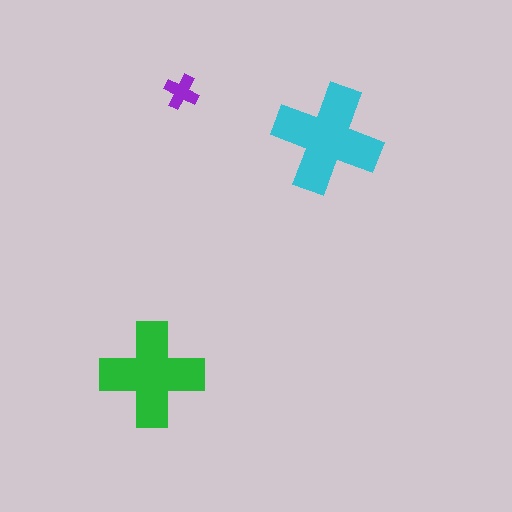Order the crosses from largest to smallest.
the cyan one, the green one, the purple one.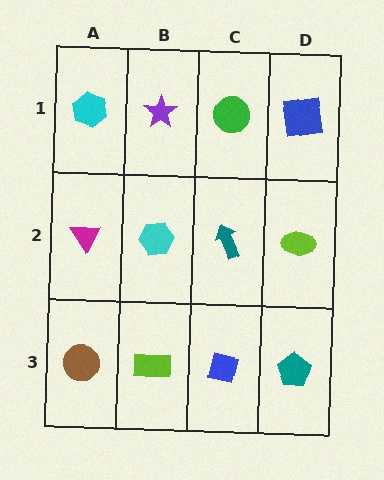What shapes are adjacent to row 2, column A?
A cyan hexagon (row 1, column A), a brown circle (row 3, column A), a cyan hexagon (row 2, column B).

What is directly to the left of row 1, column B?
A cyan hexagon.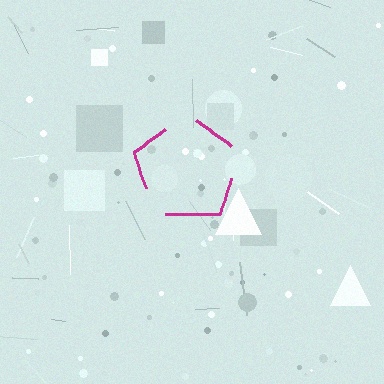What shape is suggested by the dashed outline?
The dashed outline suggests a pentagon.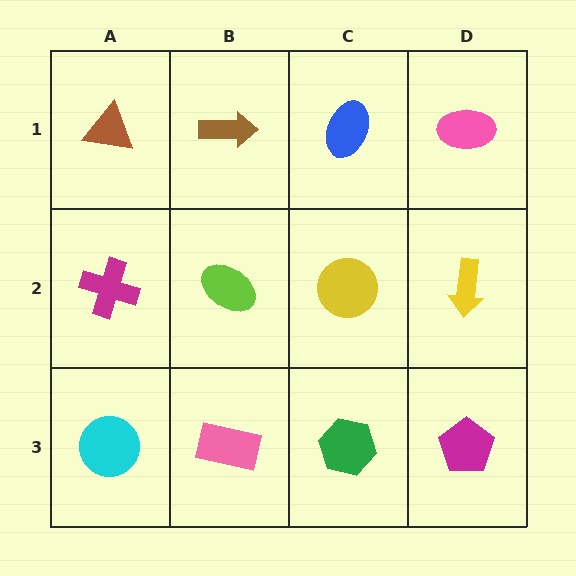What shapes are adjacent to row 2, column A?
A brown triangle (row 1, column A), a cyan circle (row 3, column A), a lime ellipse (row 2, column B).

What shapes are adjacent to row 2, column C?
A blue ellipse (row 1, column C), a green hexagon (row 3, column C), a lime ellipse (row 2, column B), a yellow arrow (row 2, column D).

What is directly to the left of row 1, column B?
A brown triangle.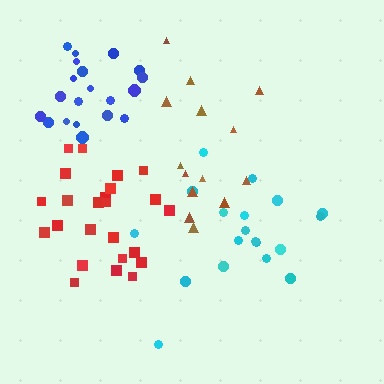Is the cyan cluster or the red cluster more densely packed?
Red.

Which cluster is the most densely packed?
Blue.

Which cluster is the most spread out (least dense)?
Cyan.